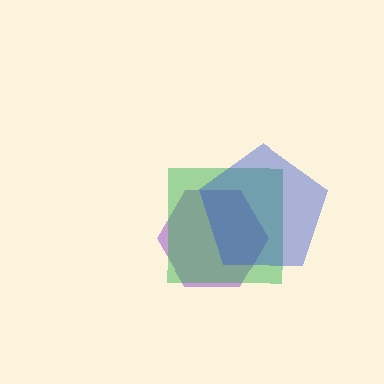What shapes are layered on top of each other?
The layered shapes are: a purple hexagon, a green square, a blue pentagon.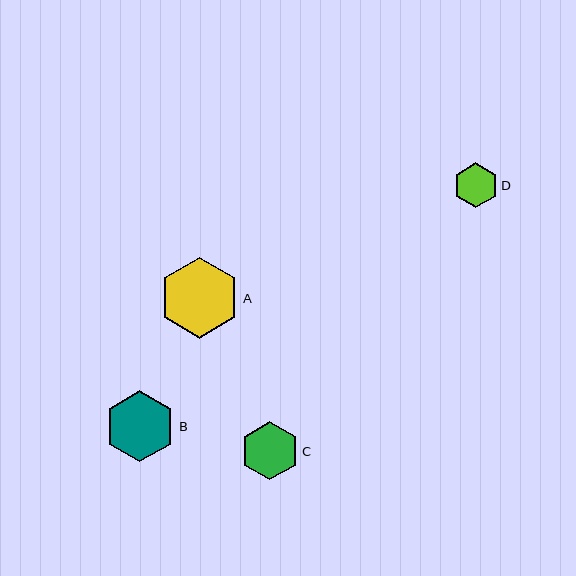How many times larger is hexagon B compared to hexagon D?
Hexagon B is approximately 1.6 times the size of hexagon D.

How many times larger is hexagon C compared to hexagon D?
Hexagon C is approximately 1.3 times the size of hexagon D.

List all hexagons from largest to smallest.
From largest to smallest: A, B, C, D.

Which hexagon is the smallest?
Hexagon D is the smallest with a size of approximately 45 pixels.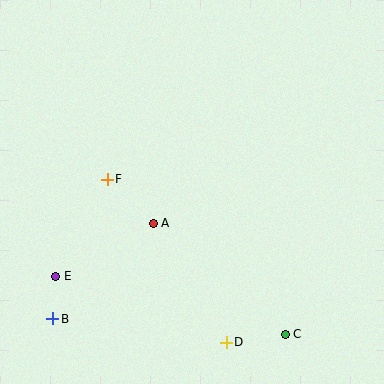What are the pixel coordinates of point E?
Point E is at (56, 276).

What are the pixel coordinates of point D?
Point D is at (226, 342).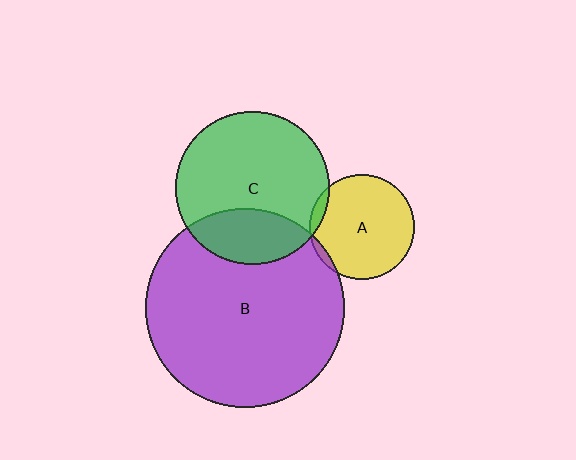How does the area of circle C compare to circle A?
Approximately 2.2 times.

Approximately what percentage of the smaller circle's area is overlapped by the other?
Approximately 5%.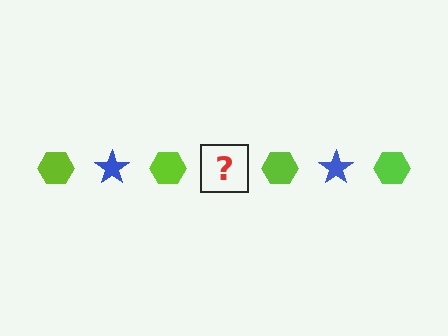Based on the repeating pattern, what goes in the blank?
The blank should be a blue star.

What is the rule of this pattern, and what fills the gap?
The rule is that the pattern alternates between lime hexagon and blue star. The gap should be filled with a blue star.